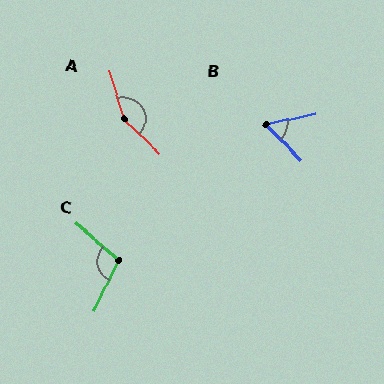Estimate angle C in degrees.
Approximately 105 degrees.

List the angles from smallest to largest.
B (58°), C (105°), A (150°).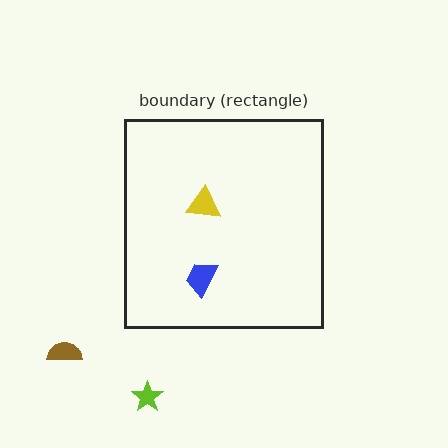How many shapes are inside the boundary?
2 inside, 2 outside.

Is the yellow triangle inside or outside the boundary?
Inside.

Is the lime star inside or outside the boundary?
Outside.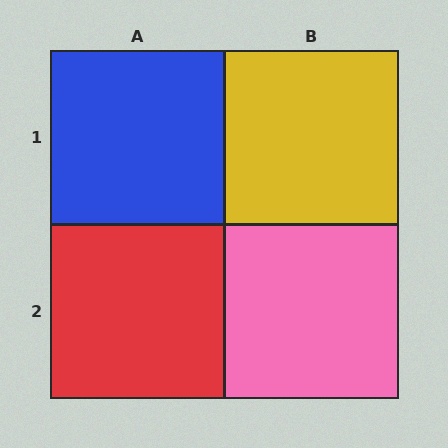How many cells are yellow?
1 cell is yellow.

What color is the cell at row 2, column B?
Pink.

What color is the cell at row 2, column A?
Red.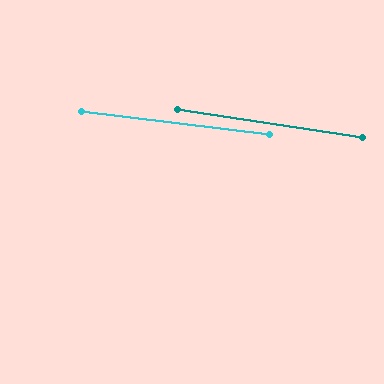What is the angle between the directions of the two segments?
Approximately 1 degree.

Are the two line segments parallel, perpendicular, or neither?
Parallel — their directions differ by only 1.5°.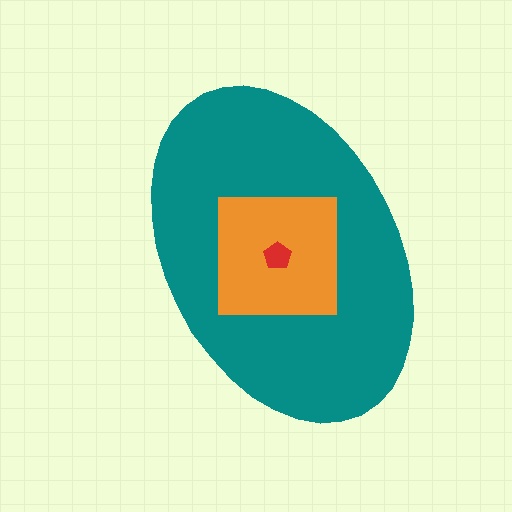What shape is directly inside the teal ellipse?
The orange square.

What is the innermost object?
The red pentagon.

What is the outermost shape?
The teal ellipse.